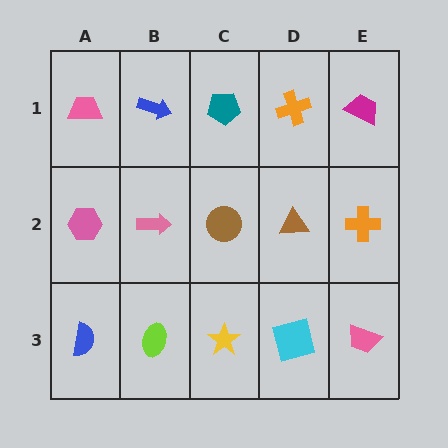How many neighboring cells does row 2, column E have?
3.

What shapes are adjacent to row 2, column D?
An orange cross (row 1, column D), a cyan square (row 3, column D), a brown circle (row 2, column C), an orange cross (row 2, column E).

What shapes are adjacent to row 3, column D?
A brown triangle (row 2, column D), a yellow star (row 3, column C), a pink trapezoid (row 3, column E).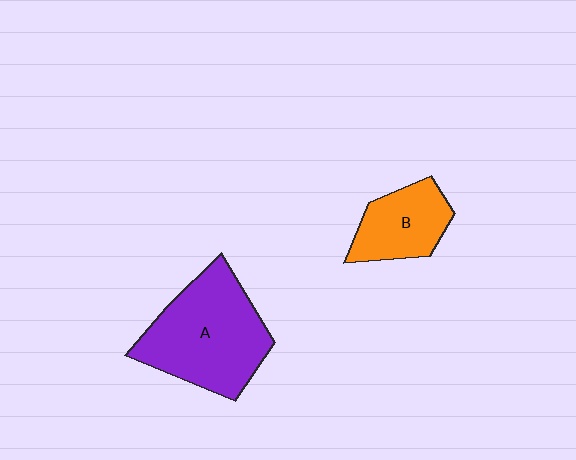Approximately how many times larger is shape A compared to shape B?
Approximately 1.9 times.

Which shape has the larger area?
Shape A (purple).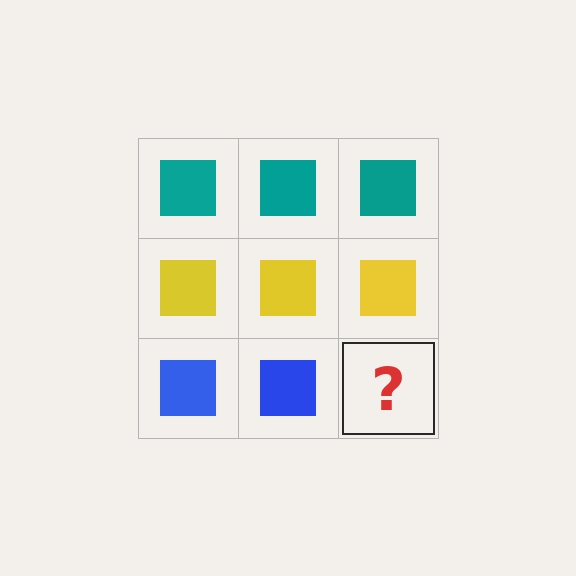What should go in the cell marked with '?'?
The missing cell should contain a blue square.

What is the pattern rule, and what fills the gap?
The rule is that each row has a consistent color. The gap should be filled with a blue square.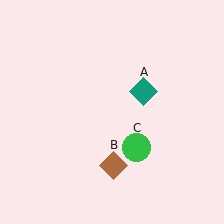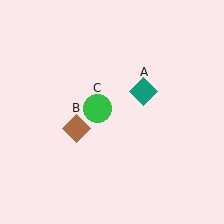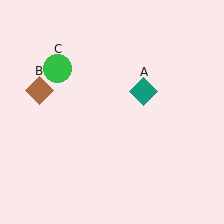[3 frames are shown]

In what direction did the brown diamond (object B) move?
The brown diamond (object B) moved up and to the left.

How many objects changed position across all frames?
2 objects changed position: brown diamond (object B), green circle (object C).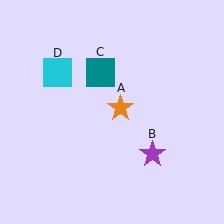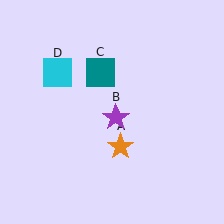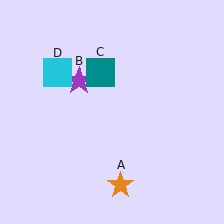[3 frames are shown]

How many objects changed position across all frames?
2 objects changed position: orange star (object A), purple star (object B).